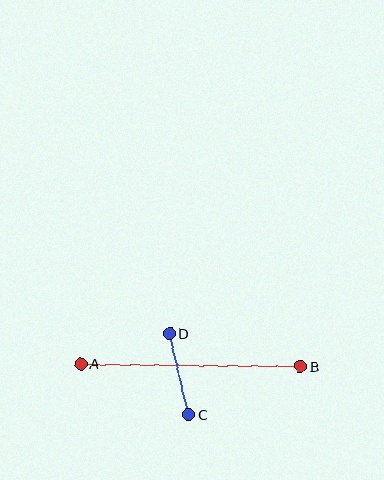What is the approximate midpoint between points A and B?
The midpoint is at approximately (191, 365) pixels.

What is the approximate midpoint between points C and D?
The midpoint is at approximately (179, 374) pixels.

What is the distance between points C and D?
The distance is approximately 83 pixels.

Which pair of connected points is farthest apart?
Points A and B are farthest apart.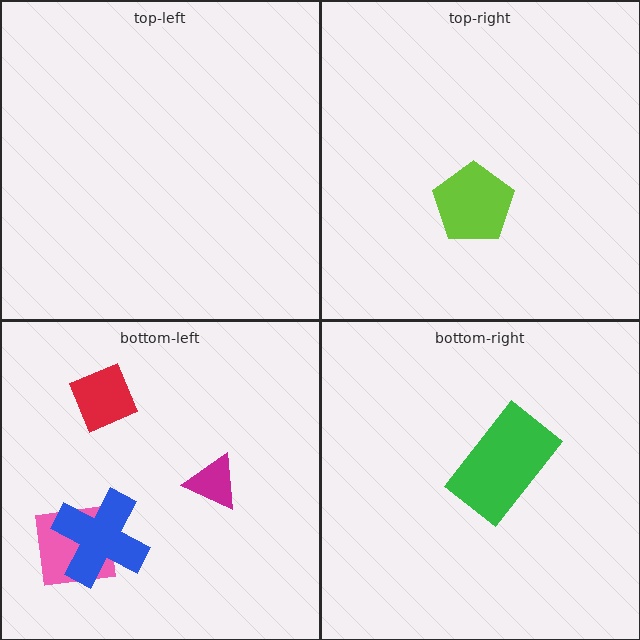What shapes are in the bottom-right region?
The green rectangle.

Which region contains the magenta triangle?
The bottom-left region.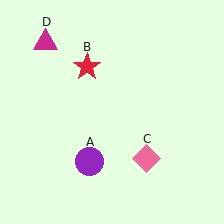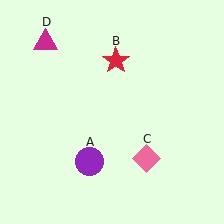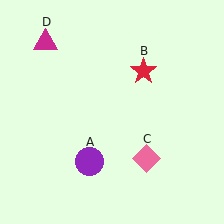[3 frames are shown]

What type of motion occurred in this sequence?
The red star (object B) rotated clockwise around the center of the scene.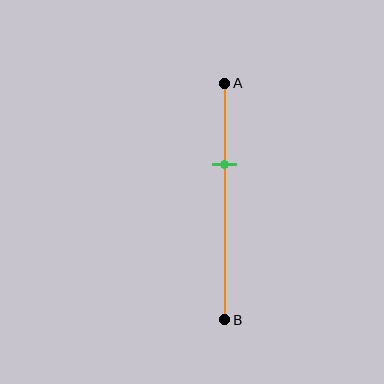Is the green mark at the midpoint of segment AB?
No, the mark is at about 35% from A, not at the 50% midpoint.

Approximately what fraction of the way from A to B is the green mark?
The green mark is approximately 35% of the way from A to B.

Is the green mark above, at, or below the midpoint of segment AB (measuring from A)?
The green mark is above the midpoint of segment AB.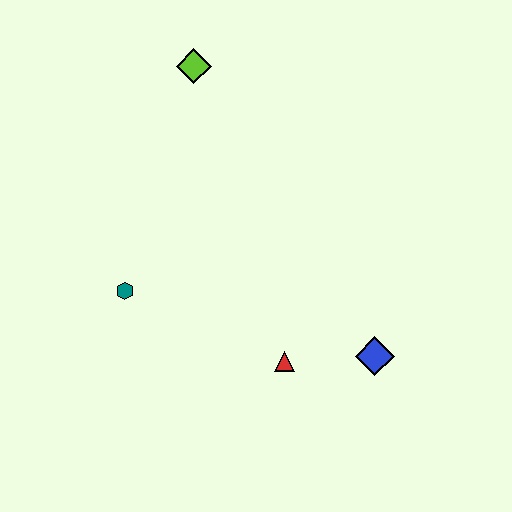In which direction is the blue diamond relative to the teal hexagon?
The blue diamond is to the right of the teal hexagon.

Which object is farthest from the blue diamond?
The lime diamond is farthest from the blue diamond.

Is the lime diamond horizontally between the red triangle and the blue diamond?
No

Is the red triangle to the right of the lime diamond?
Yes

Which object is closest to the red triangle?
The blue diamond is closest to the red triangle.